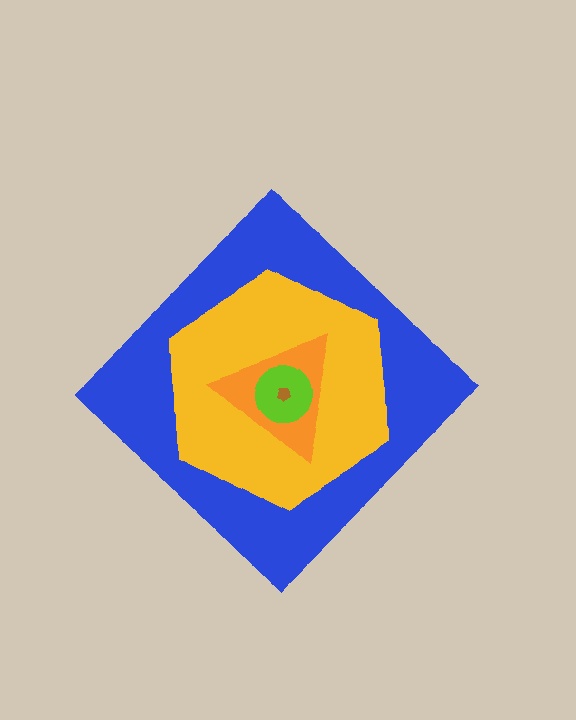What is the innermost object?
The brown pentagon.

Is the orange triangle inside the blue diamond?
Yes.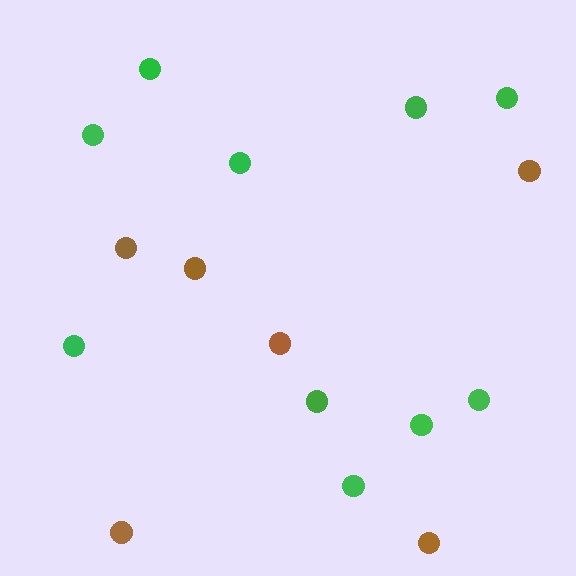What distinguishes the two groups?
There are 2 groups: one group of brown circles (6) and one group of green circles (10).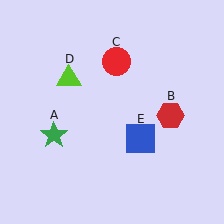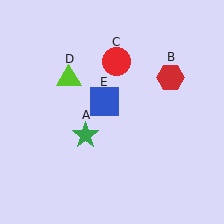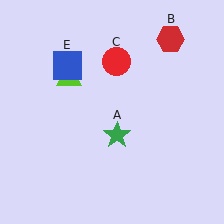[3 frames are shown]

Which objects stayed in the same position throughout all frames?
Red circle (object C) and lime triangle (object D) remained stationary.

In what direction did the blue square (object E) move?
The blue square (object E) moved up and to the left.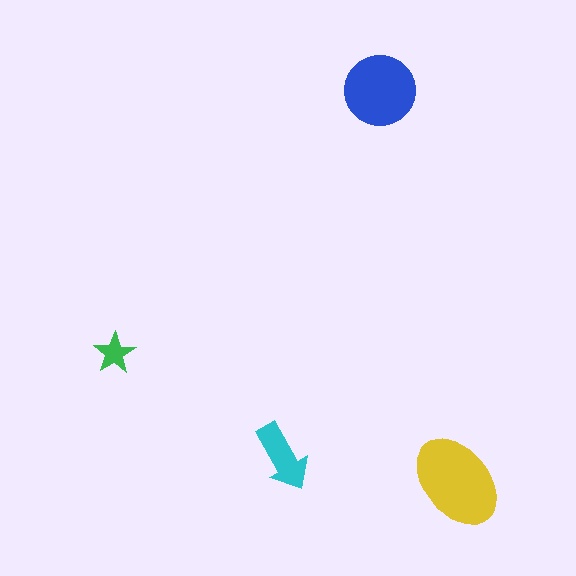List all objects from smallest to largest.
The green star, the cyan arrow, the blue circle, the yellow ellipse.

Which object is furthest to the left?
The green star is leftmost.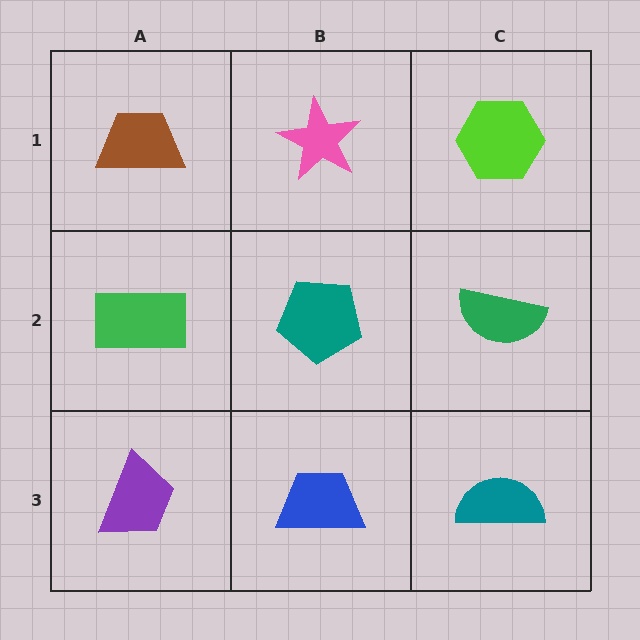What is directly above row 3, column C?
A green semicircle.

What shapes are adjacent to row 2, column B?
A pink star (row 1, column B), a blue trapezoid (row 3, column B), a green rectangle (row 2, column A), a green semicircle (row 2, column C).